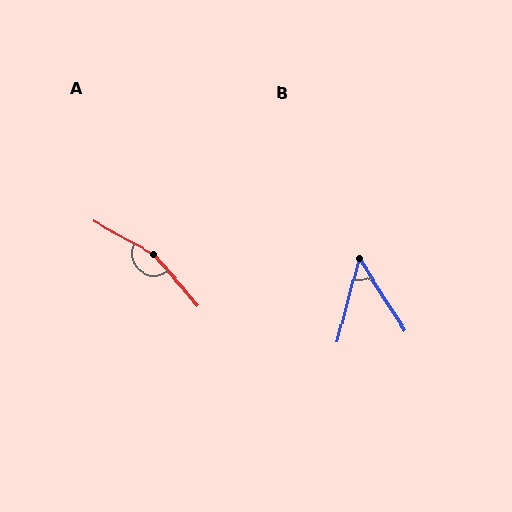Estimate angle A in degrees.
Approximately 159 degrees.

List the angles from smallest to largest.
B (48°), A (159°).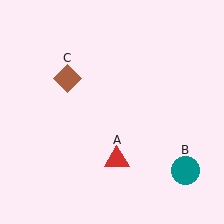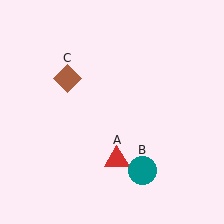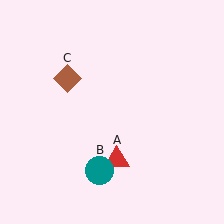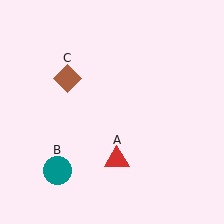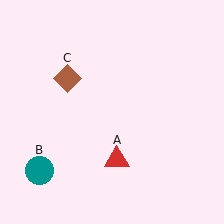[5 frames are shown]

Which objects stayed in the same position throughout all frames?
Red triangle (object A) and brown diamond (object C) remained stationary.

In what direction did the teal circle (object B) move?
The teal circle (object B) moved left.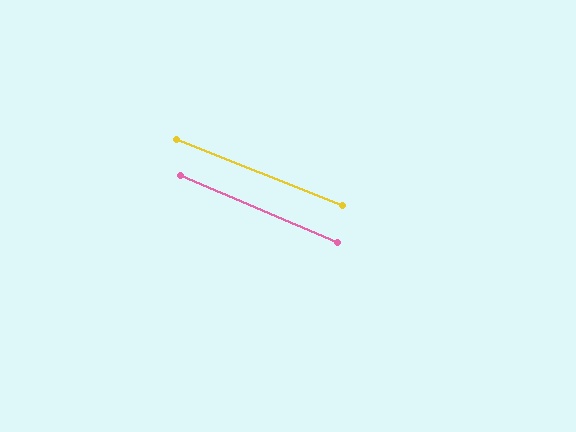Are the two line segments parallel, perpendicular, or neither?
Parallel — their directions differ by only 1.3°.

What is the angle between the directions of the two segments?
Approximately 1 degree.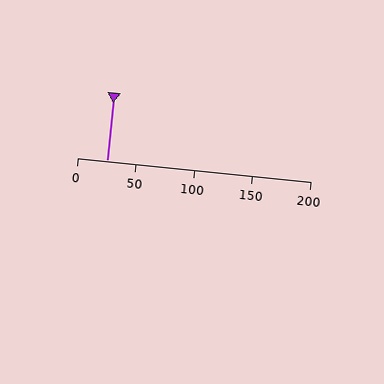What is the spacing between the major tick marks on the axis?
The major ticks are spaced 50 apart.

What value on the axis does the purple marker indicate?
The marker indicates approximately 25.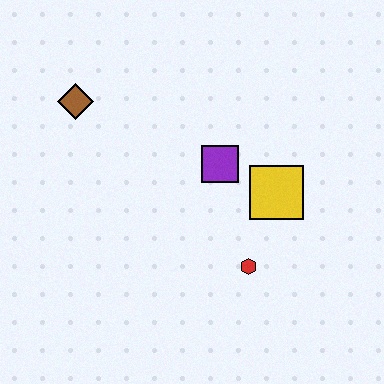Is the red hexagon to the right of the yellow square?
No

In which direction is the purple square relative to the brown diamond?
The purple square is to the right of the brown diamond.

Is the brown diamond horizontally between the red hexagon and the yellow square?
No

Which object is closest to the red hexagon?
The yellow square is closest to the red hexagon.